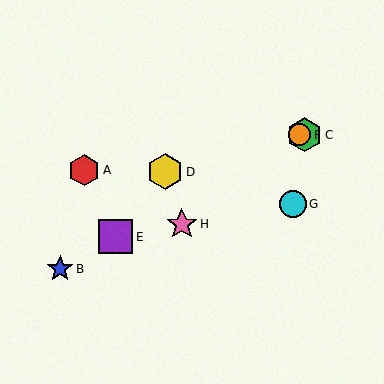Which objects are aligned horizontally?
Objects C, F are aligned horizontally.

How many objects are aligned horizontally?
2 objects (C, F) are aligned horizontally.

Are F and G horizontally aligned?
No, F is at y≈135 and G is at y≈204.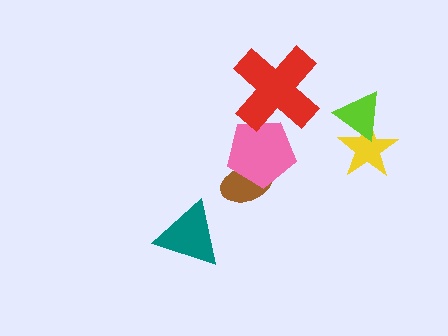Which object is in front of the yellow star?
The lime triangle is in front of the yellow star.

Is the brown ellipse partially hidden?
Yes, it is partially covered by another shape.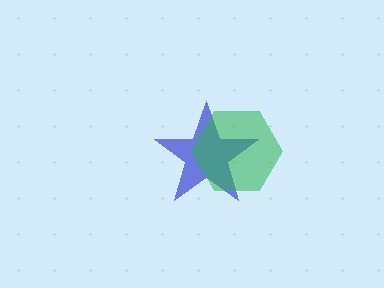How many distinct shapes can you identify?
There are 2 distinct shapes: a blue star, a green hexagon.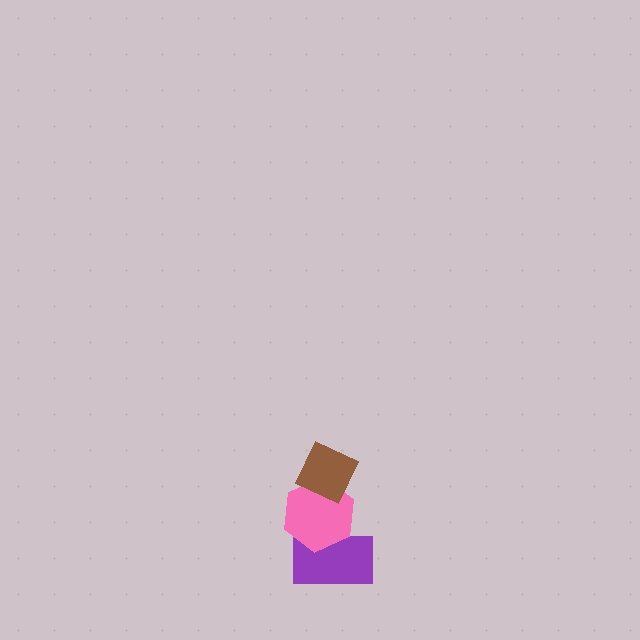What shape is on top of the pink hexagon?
The brown diamond is on top of the pink hexagon.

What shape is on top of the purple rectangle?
The pink hexagon is on top of the purple rectangle.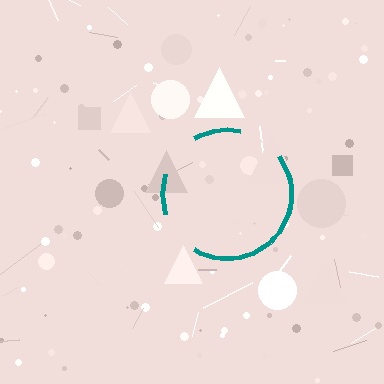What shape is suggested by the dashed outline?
The dashed outline suggests a circle.